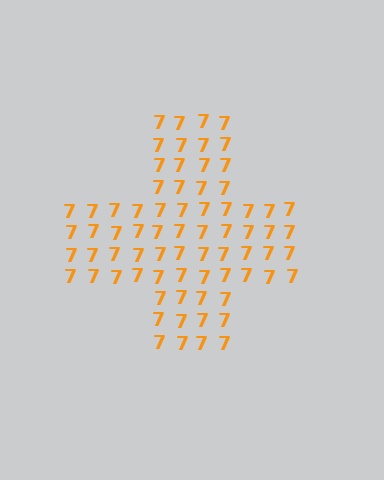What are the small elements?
The small elements are digit 7's.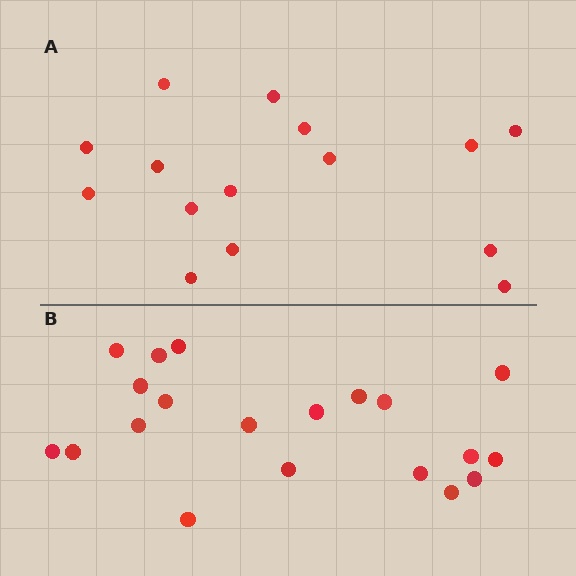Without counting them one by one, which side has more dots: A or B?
Region B (the bottom region) has more dots.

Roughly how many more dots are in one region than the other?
Region B has about 5 more dots than region A.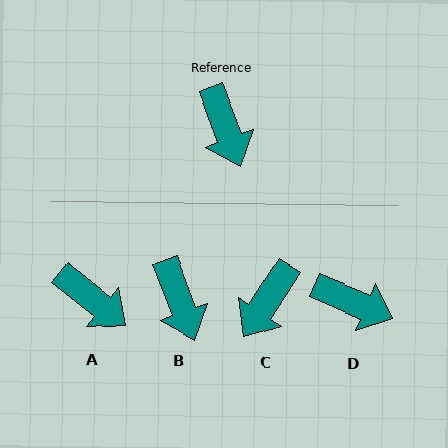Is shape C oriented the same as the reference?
No, it is off by about 54 degrees.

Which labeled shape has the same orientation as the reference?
B.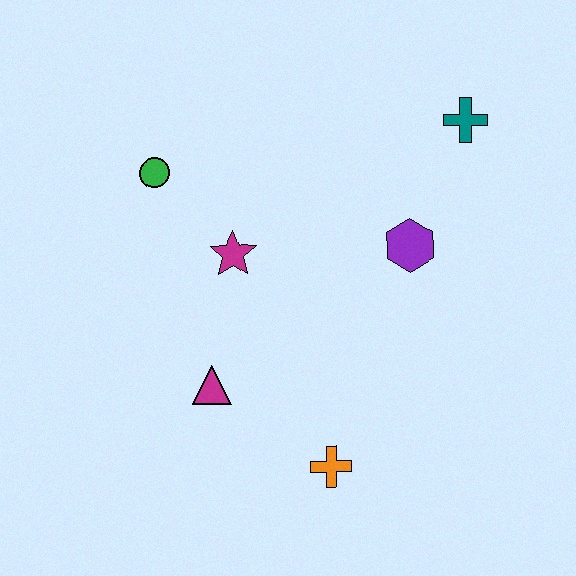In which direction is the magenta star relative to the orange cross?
The magenta star is above the orange cross.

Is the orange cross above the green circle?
No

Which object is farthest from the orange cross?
The teal cross is farthest from the orange cross.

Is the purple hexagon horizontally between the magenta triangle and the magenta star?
No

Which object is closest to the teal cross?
The purple hexagon is closest to the teal cross.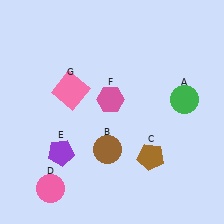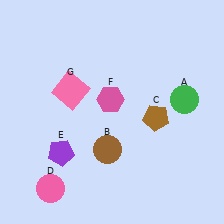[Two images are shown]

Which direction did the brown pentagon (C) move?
The brown pentagon (C) moved up.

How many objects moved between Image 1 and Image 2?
1 object moved between the two images.